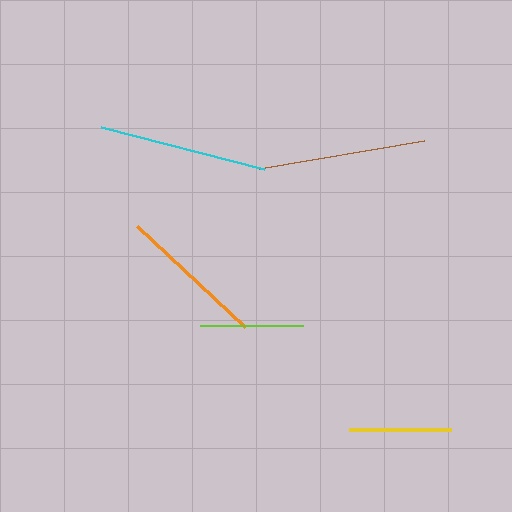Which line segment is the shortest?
The yellow line is the shortest at approximately 102 pixels.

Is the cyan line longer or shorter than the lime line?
The cyan line is longer than the lime line.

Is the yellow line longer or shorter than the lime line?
The lime line is longer than the yellow line.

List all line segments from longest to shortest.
From longest to shortest: cyan, brown, orange, lime, yellow.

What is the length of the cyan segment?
The cyan segment is approximately 168 pixels long.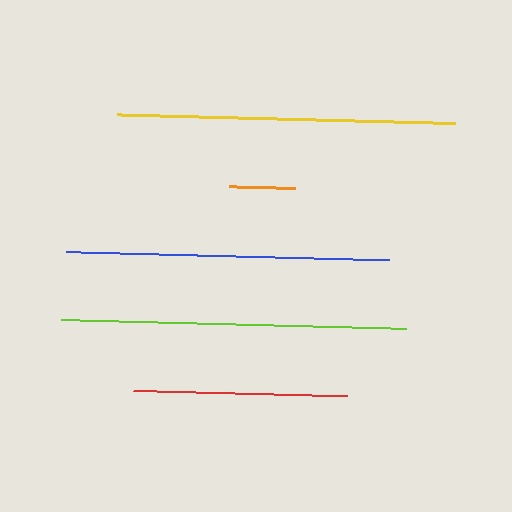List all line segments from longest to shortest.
From longest to shortest: lime, yellow, blue, red, orange.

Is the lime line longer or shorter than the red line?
The lime line is longer than the red line.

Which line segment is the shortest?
The orange line is the shortest at approximately 66 pixels.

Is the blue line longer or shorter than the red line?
The blue line is longer than the red line.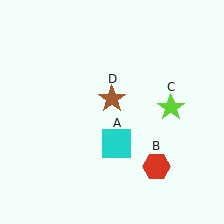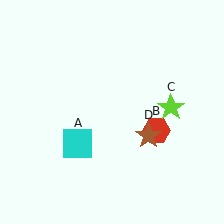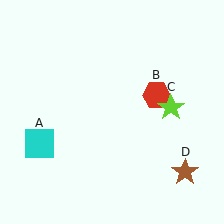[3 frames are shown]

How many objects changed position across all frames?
3 objects changed position: cyan square (object A), red hexagon (object B), brown star (object D).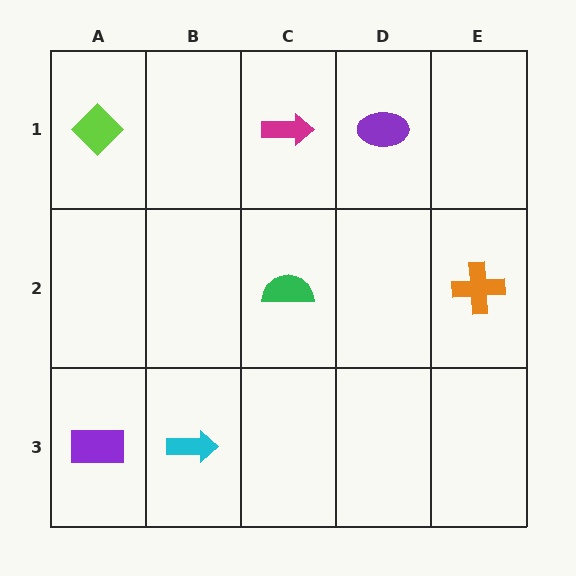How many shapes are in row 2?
2 shapes.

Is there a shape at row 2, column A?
No, that cell is empty.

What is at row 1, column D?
A purple ellipse.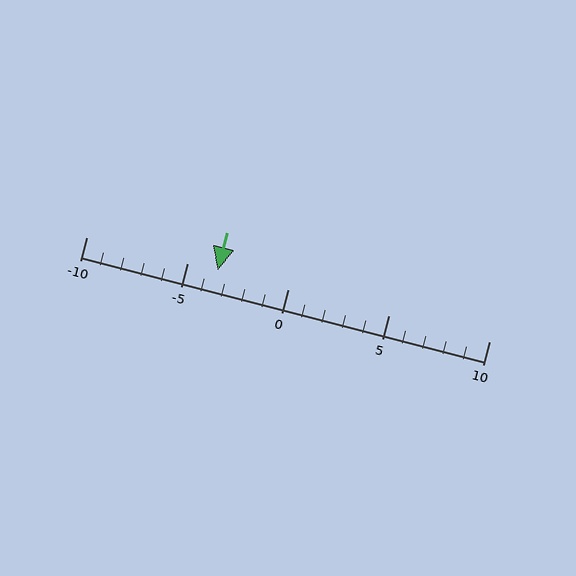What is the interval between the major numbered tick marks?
The major tick marks are spaced 5 units apart.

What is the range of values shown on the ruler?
The ruler shows values from -10 to 10.